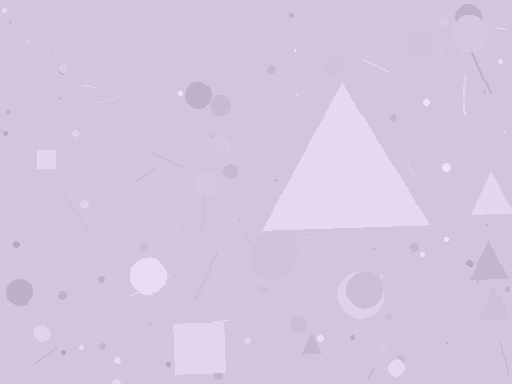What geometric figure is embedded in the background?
A triangle is embedded in the background.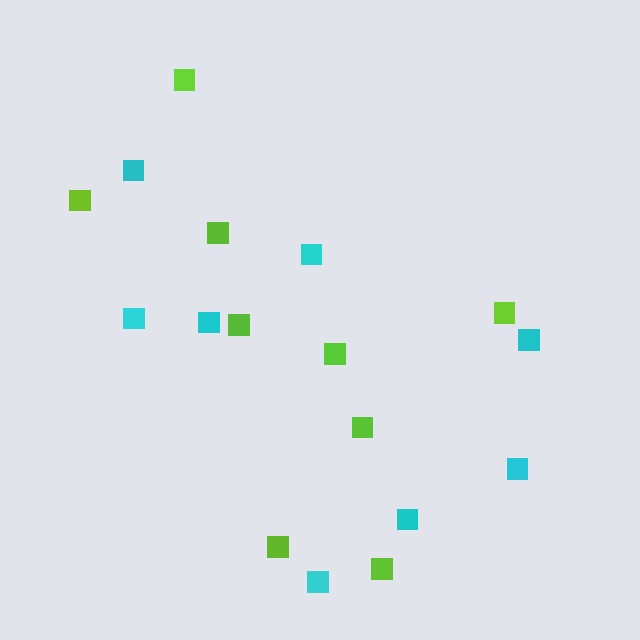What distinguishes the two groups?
There are 2 groups: one group of lime squares (9) and one group of cyan squares (8).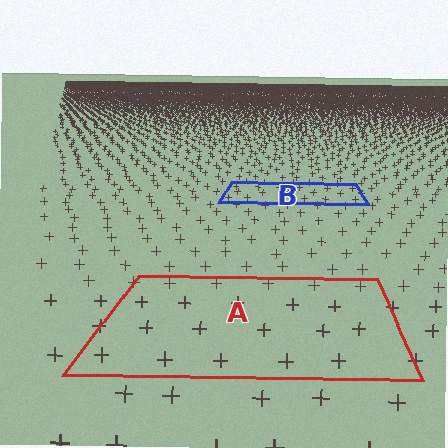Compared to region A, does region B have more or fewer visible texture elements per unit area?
Region B has more texture elements per unit area — they are packed more densely because it is farther away.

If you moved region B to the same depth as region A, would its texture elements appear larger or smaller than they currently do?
They would appear larger. At a closer depth, the same texture elements are projected at a bigger on-screen size.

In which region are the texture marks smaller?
The texture marks are smaller in region B, because it is farther away.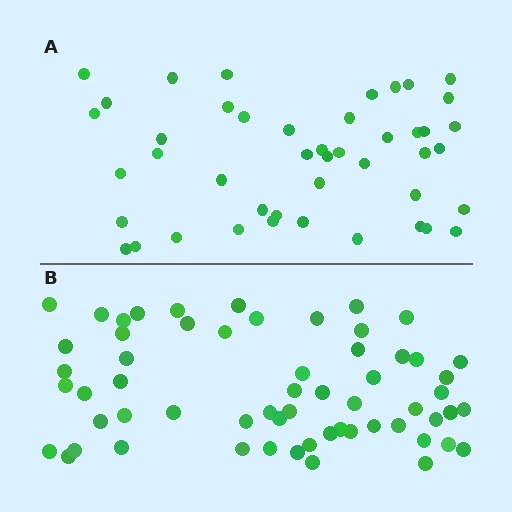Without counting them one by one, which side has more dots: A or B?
Region B (the bottom region) has more dots.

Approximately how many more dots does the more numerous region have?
Region B has approximately 15 more dots than region A.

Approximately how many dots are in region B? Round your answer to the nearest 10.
About 60 dots.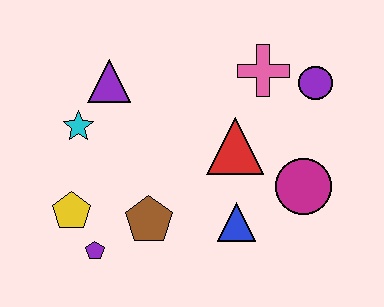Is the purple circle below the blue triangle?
No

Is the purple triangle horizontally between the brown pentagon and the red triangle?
No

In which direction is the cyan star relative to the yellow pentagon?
The cyan star is above the yellow pentagon.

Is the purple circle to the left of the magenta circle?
No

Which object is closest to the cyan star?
The purple triangle is closest to the cyan star.